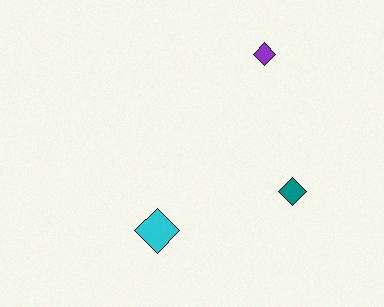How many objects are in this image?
There are 3 objects.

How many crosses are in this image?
There are no crosses.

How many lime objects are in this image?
There are no lime objects.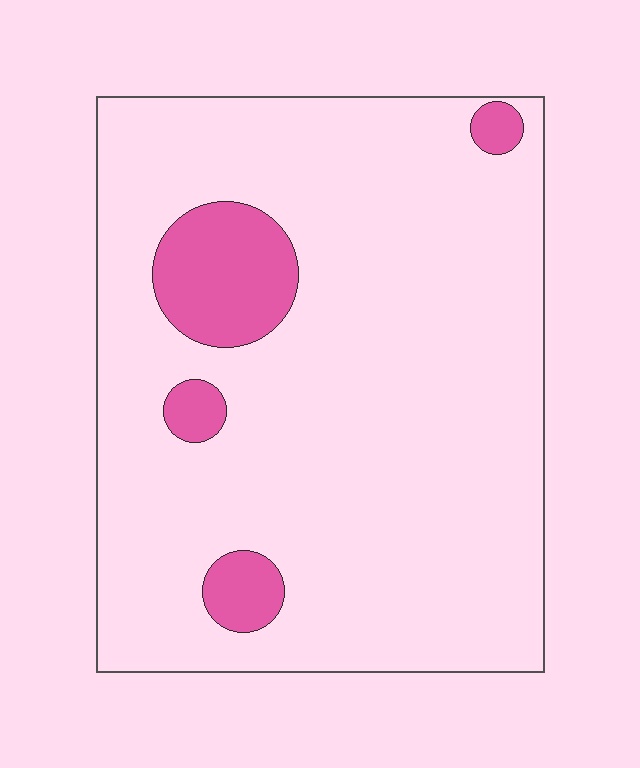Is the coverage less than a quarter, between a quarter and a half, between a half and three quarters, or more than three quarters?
Less than a quarter.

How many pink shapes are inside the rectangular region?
4.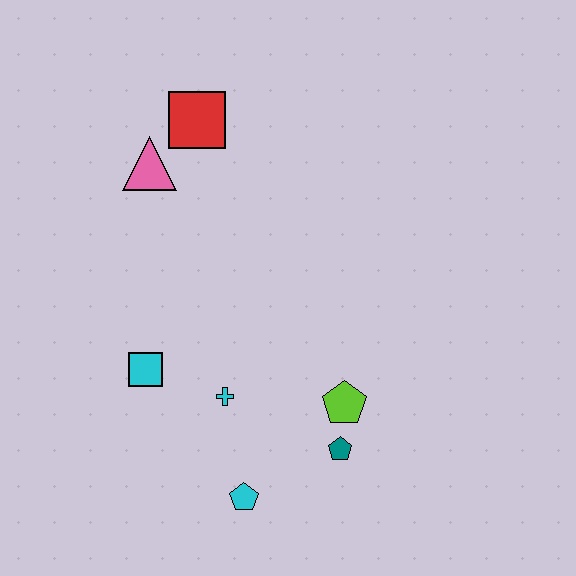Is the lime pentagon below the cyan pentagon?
No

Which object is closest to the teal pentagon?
The lime pentagon is closest to the teal pentagon.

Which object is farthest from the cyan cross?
The red square is farthest from the cyan cross.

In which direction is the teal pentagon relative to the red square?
The teal pentagon is below the red square.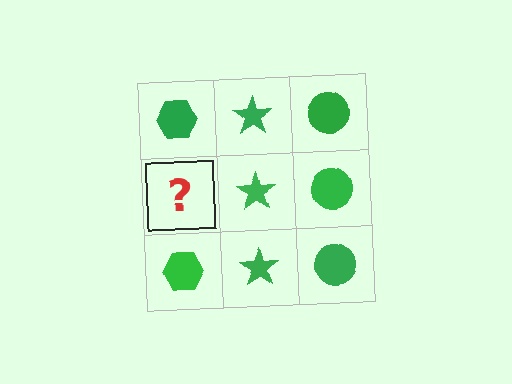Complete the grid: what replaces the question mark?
The question mark should be replaced with a green hexagon.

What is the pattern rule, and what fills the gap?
The rule is that each column has a consistent shape. The gap should be filled with a green hexagon.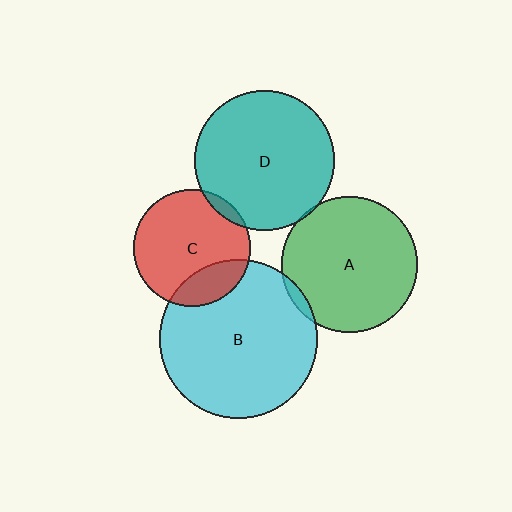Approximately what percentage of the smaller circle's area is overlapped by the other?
Approximately 5%.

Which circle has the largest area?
Circle B (cyan).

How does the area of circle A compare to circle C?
Approximately 1.3 times.